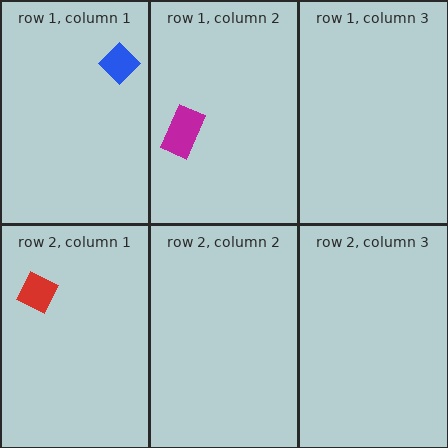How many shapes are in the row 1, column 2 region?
1.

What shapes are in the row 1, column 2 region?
The magenta rectangle.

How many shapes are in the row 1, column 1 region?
1.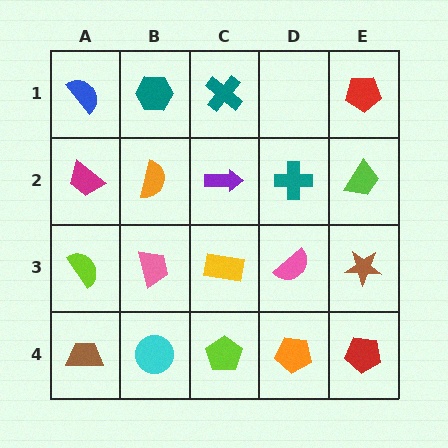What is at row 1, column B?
A teal hexagon.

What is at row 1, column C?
A teal cross.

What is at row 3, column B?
A pink trapezoid.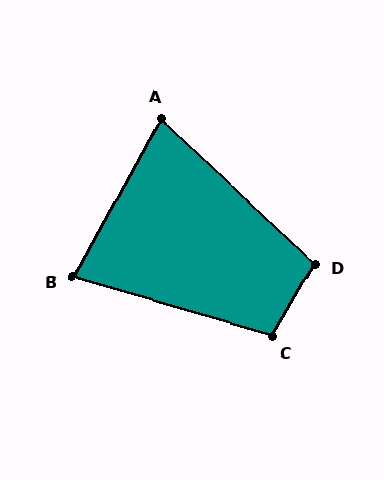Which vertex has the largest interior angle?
C, at approximately 104 degrees.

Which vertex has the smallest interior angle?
A, at approximately 76 degrees.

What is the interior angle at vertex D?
Approximately 103 degrees (obtuse).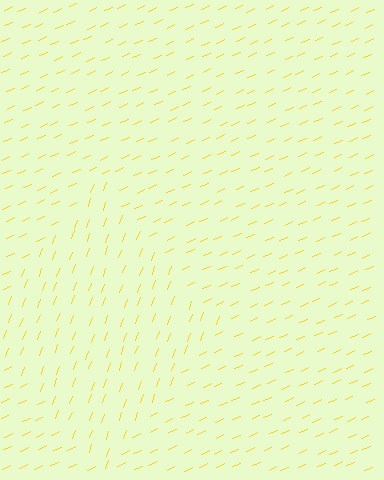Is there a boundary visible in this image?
Yes, there is a texture boundary formed by a change in line orientation.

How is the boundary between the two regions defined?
The boundary is defined purely by a change in line orientation (approximately 45 degrees difference). All lines are the same color and thickness.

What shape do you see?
I see a diamond.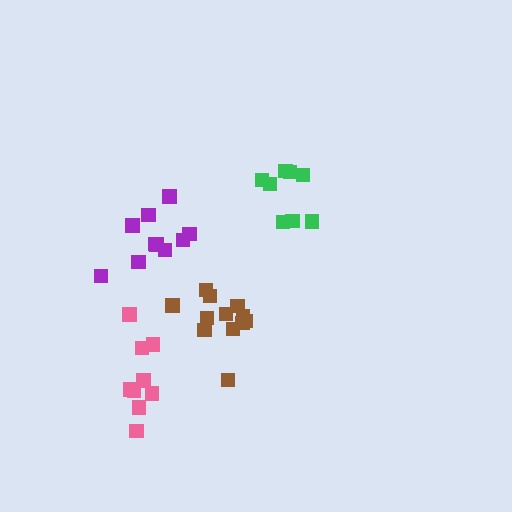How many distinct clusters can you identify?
There are 4 distinct clusters.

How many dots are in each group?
Group 1: 12 dots, Group 2: 10 dots, Group 3: 8 dots, Group 4: 9 dots (39 total).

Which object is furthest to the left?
The pink cluster is leftmost.